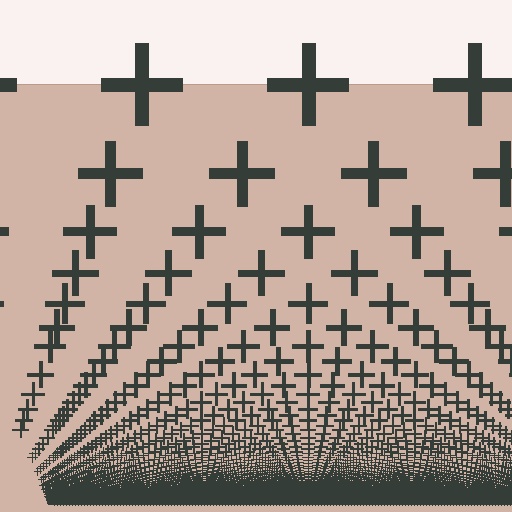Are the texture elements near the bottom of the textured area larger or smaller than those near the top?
Smaller. The gradient is inverted — elements near the bottom are smaller and denser.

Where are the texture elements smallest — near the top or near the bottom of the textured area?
Near the bottom.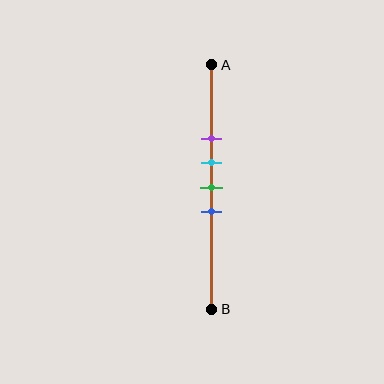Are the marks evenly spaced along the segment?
Yes, the marks are approximately evenly spaced.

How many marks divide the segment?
There are 4 marks dividing the segment.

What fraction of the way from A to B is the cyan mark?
The cyan mark is approximately 40% (0.4) of the way from A to B.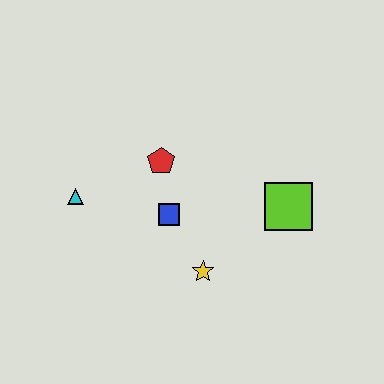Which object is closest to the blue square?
The red pentagon is closest to the blue square.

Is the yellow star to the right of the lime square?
No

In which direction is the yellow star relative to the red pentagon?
The yellow star is below the red pentagon.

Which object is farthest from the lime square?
The cyan triangle is farthest from the lime square.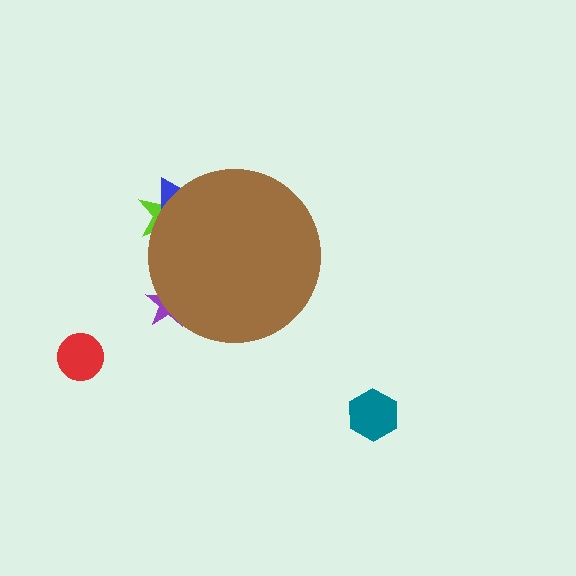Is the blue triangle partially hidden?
Yes, the blue triangle is partially hidden behind the brown circle.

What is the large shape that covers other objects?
A brown circle.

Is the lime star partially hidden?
Yes, the lime star is partially hidden behind the brown circle.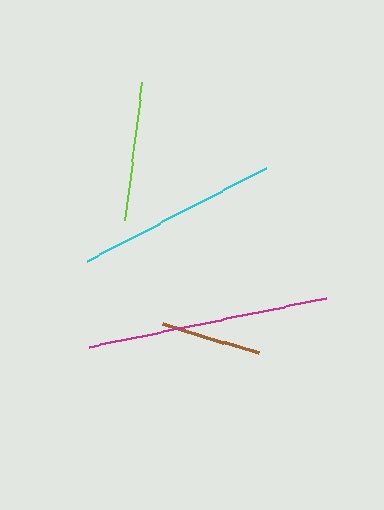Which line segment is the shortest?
The brown line is the shortest at approximately 100 pixels.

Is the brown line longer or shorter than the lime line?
The lime line is longer than the brown line.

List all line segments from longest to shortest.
From longest to shortest: magenta, cyan, lime, brown.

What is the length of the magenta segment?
The magenta segment is approximately 242 pixels long.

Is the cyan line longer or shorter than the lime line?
The cyan line is longer than the lime line.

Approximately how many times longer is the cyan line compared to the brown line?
The cyan line is approximately 2.0 times the length of the brown line.